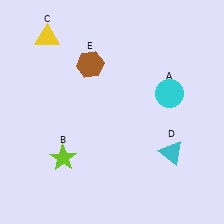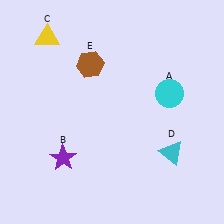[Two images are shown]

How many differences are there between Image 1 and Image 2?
There is 1 difference between the two images.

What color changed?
The star (B) changed from lime in Image 1 to purple in Image 2.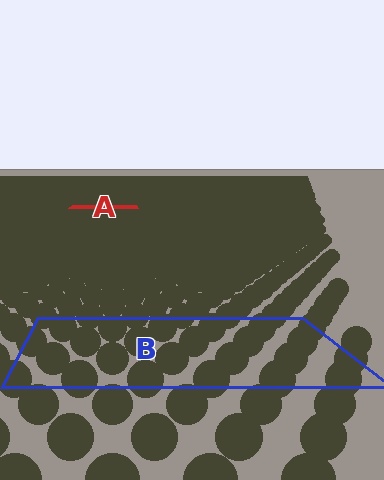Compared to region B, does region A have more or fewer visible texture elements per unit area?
Region A has more texture elements per unit area — they are packed more densely because it is farther away.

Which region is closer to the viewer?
Region B is closer. The texture elements there are larger and more spread out.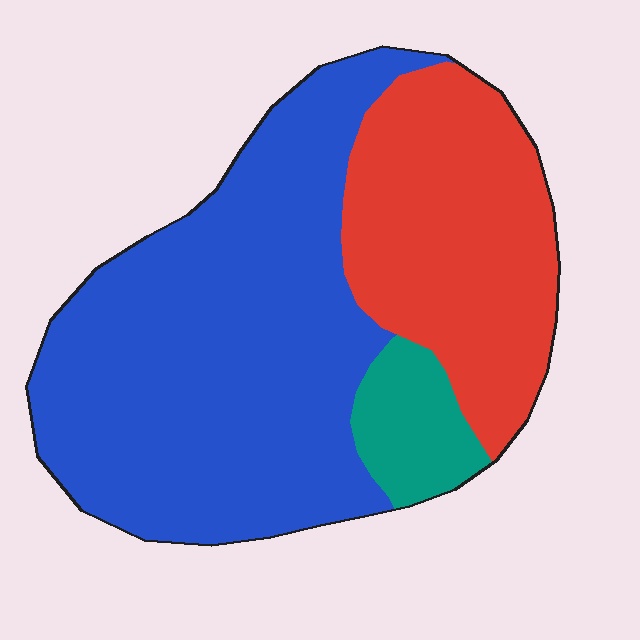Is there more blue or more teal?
Blue.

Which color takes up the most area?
Blue, at roughly 60%.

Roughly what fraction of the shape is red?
Red covers roughly 30% of the shape.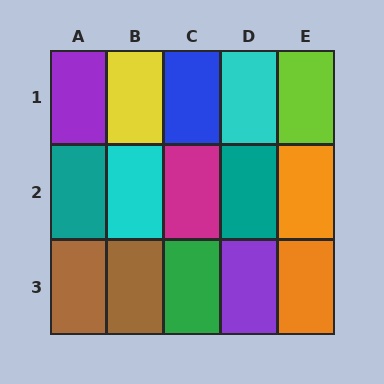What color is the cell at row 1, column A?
Purple.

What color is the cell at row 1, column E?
Lime.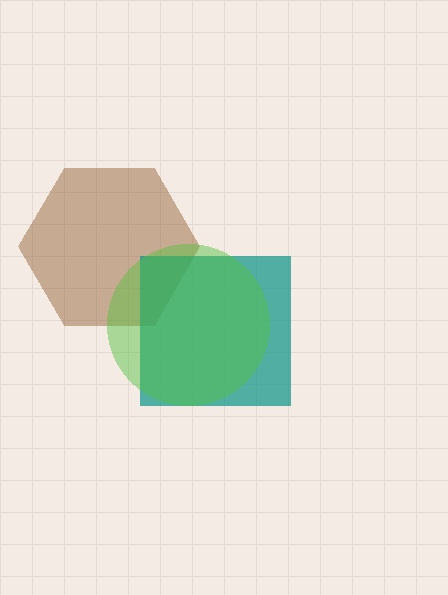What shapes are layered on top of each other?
The layered shapes are: a brown hexagon, a teal square, a lime circle.